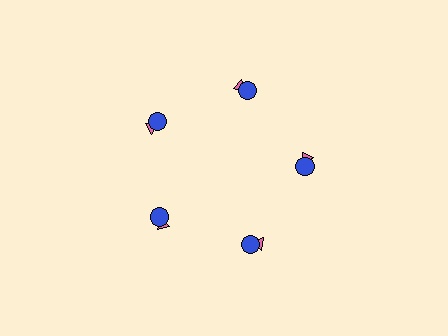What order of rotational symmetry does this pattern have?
This pattern has 5-fold rotational symmetry.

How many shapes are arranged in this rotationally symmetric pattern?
There are 10 shapes, arranged in 5 groups of 2.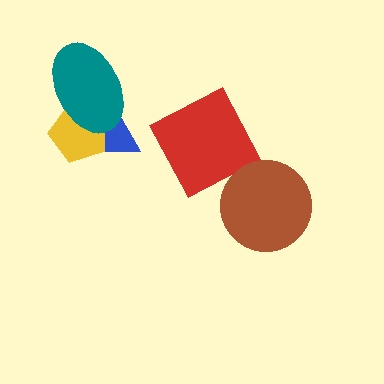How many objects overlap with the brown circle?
0 objects overlap with the brown circle.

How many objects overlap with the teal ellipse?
2 objects overlap with the teal ellipse.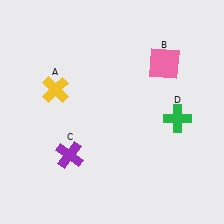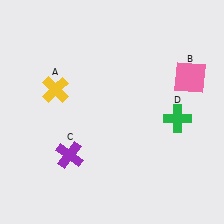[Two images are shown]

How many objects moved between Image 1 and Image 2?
1 object moved between the two images.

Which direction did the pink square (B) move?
The pink square (B) moved right.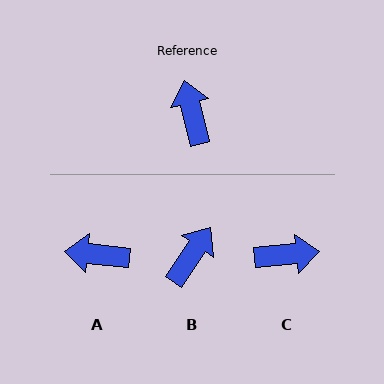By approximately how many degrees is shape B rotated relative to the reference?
Approximately 47 degrees clockwise.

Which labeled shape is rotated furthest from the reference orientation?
C, about 98 degrees away.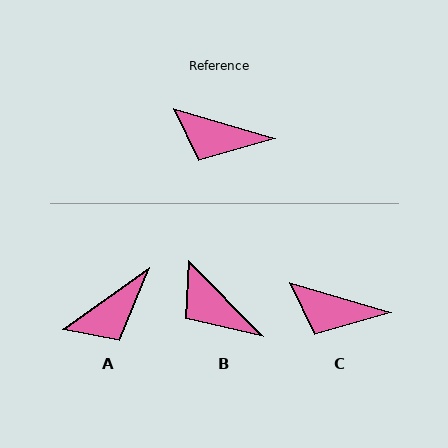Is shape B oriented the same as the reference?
No, it is off by about 28 degrees.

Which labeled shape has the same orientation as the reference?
C.